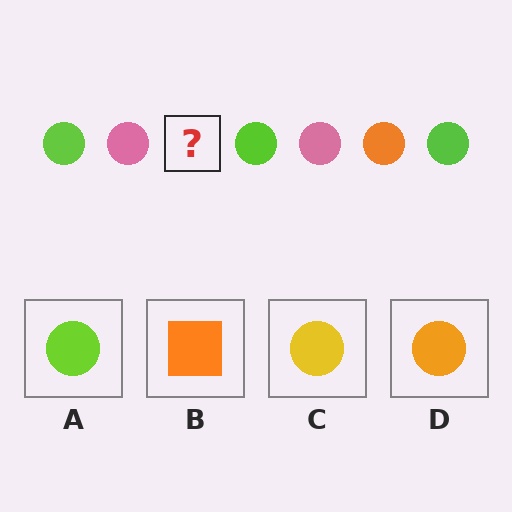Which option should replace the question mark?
Option D.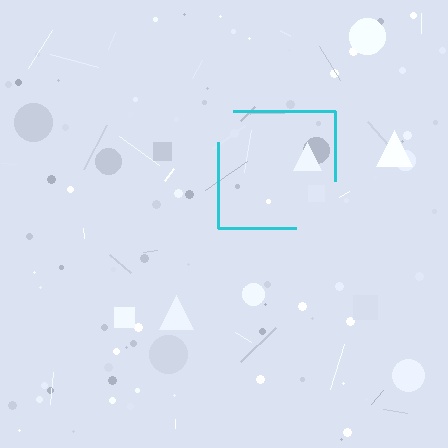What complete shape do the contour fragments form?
The contour fragments form a square.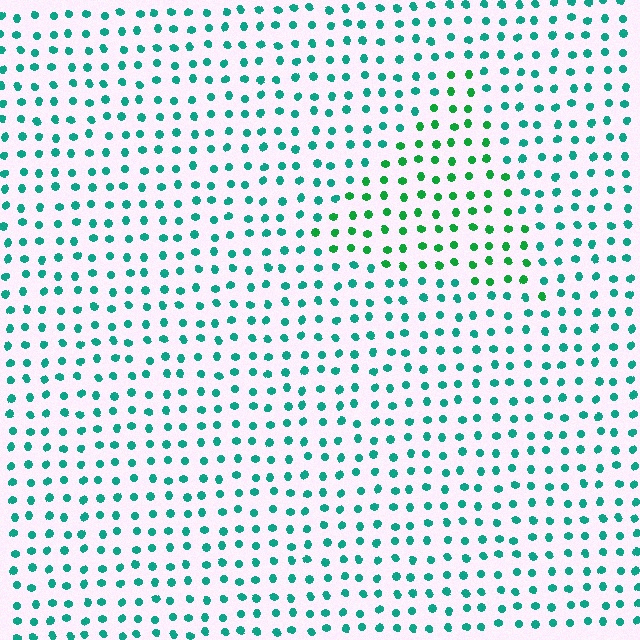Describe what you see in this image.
The image is filled with small teal elements in a uniform arrangement. A triangle-shaped region is visible where the elements are tinted to a slightly different hue, forming a subtle color boundary.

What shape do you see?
I see a triangle.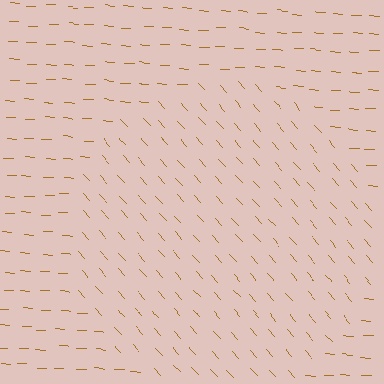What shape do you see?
I see a circle.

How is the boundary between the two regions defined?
The boundary is defined purely by a change in line orientation (approximately 45 degrees difference). All lines are the same color and thickness.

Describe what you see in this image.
The image is filled with small brown line segments. A circle region in the image has lines oriented differently from the surrounding lines, creating a visible texture boundary.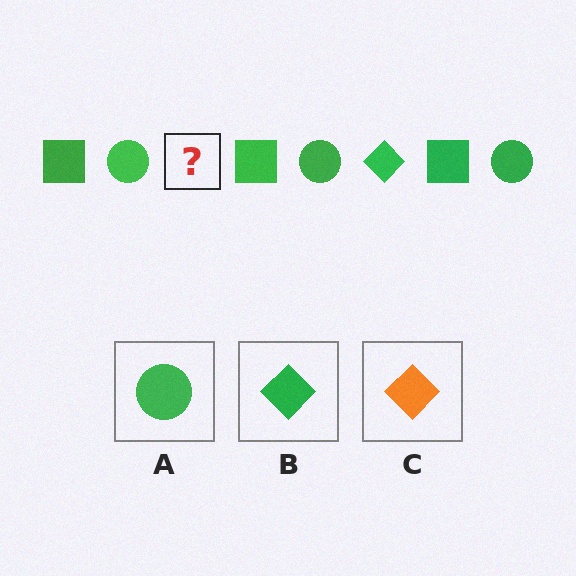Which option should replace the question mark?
Option B.